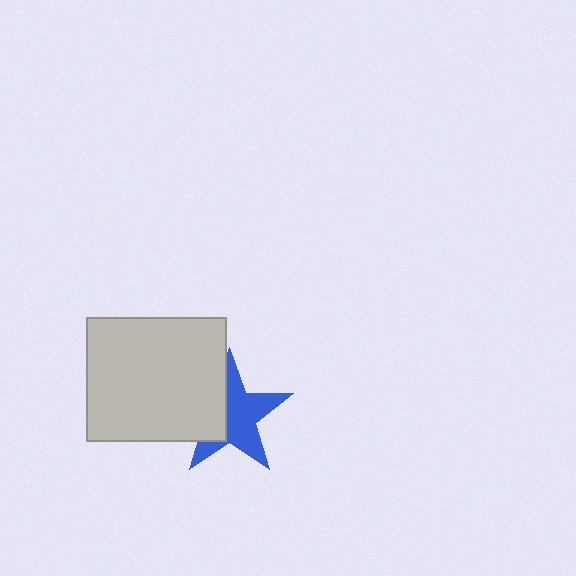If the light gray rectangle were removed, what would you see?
You would see the complete blue star.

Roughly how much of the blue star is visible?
About half of it is visible (roughly 62%).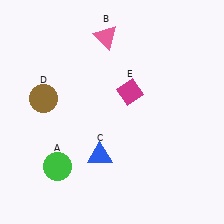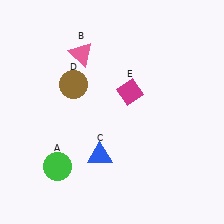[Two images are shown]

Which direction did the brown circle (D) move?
The brown circle (D) moved right.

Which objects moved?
The objects that moved are: the pink triangle (B), the brown circle (D).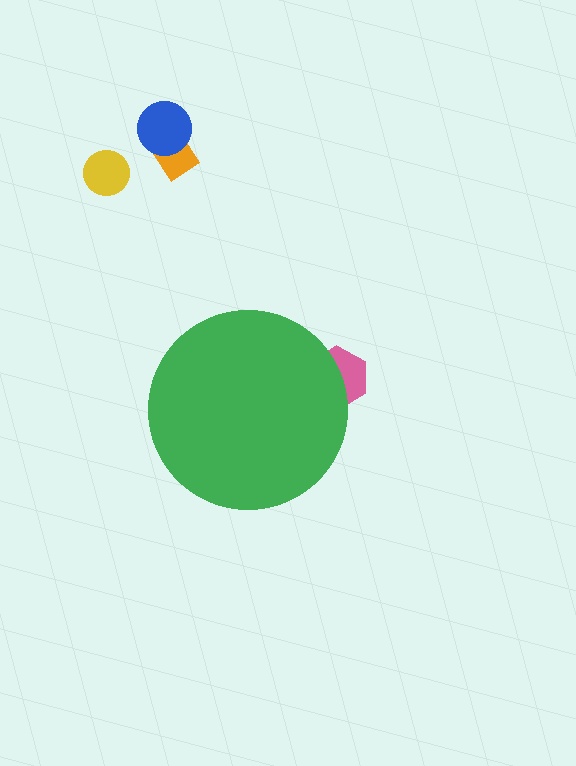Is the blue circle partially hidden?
No, the blue circle is fully visible.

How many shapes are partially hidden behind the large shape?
1 shape is partially hidden.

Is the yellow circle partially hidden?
No, the yellow circle is fully visible.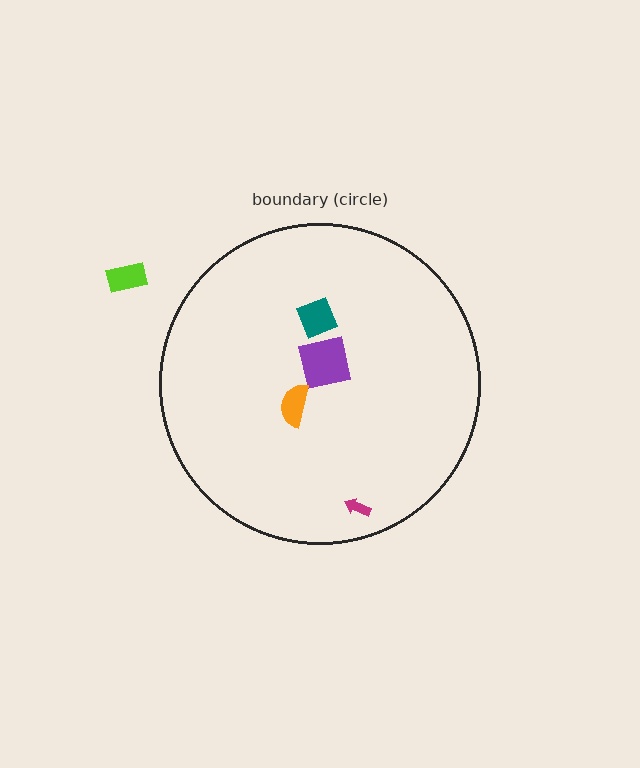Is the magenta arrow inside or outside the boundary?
Inside.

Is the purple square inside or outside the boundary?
Inside.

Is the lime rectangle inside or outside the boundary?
Outside.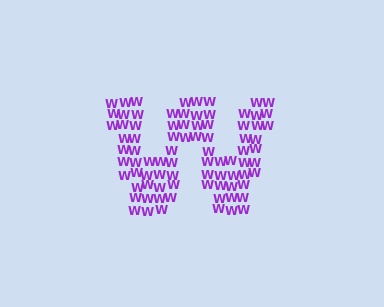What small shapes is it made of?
It is made of small letter W's.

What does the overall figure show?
The overall figure shows the letter W.